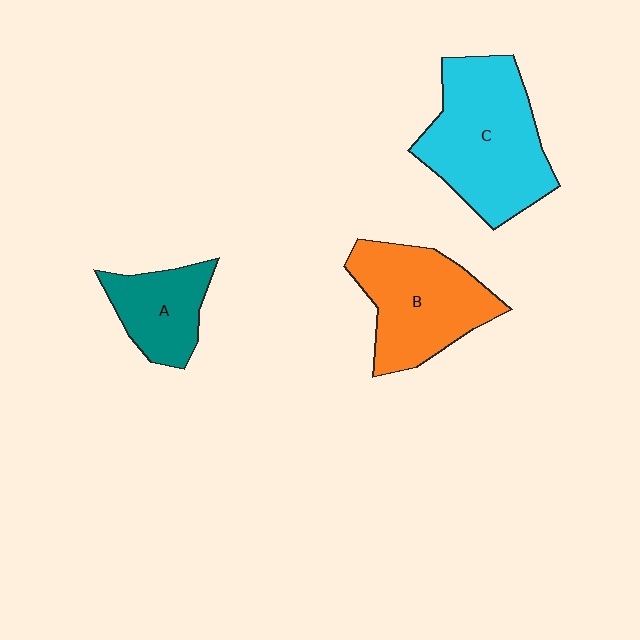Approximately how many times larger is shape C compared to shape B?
Approximately 1.2 times.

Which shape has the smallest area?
Shape A (teal).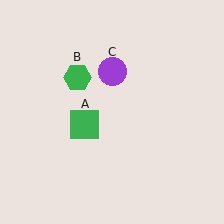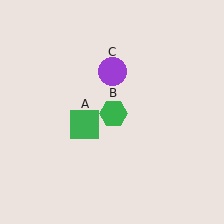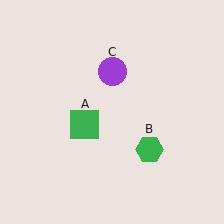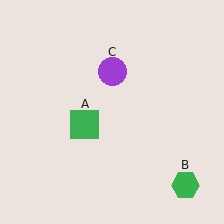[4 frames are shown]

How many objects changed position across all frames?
1 object changed position: green hexagon (object B).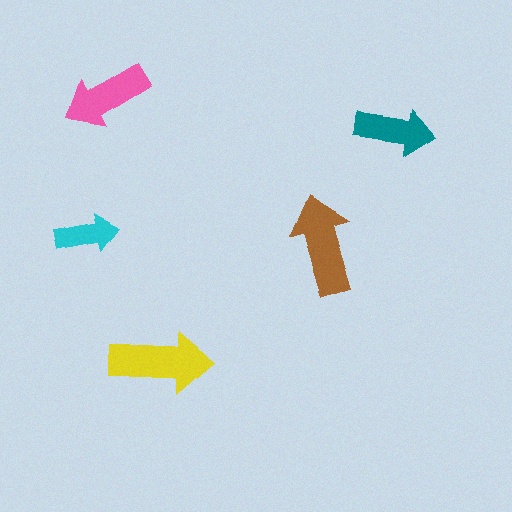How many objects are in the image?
There are 5 objects in the image.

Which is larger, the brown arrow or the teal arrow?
The brown one.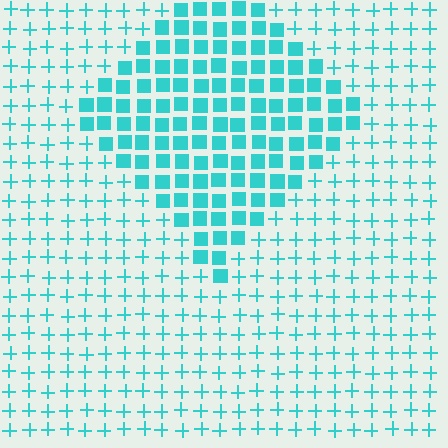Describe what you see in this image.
The image is filled with small cyan elements arranged in a uniform grid. A diamond-shaped region contains squares, while the surrounding area contains plus signs. The boundary is defined purely by the change in element shape.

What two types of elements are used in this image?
The image uses squares inside the diamond region and plus signs outside it.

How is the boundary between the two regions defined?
The boundary is defined by a change in element shape: squares inside vs. plus signs outside. All elements share the same color and spacing.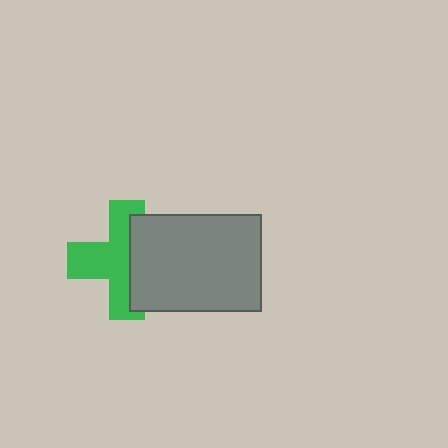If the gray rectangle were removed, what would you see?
You would see the complete green cross.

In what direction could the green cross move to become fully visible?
The green cross could move left. That would shift it out from behind the gray rectangle entirely.